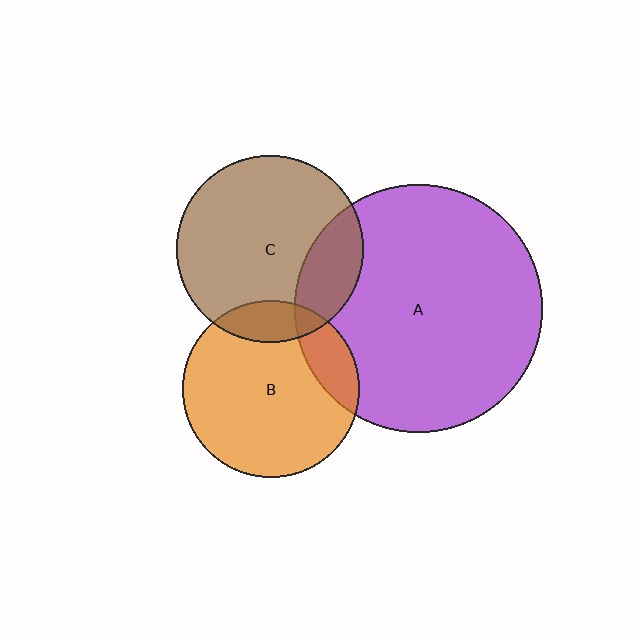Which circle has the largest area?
Circle A (purple).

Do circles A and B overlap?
Yes.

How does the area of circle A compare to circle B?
Approximately 2.0 times.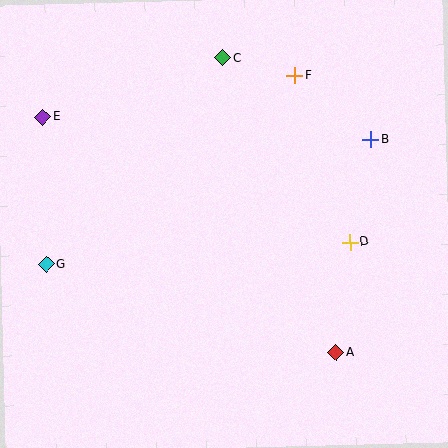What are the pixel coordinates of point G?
Point G is at (46, 264).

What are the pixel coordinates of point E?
Point E is at (43, 117).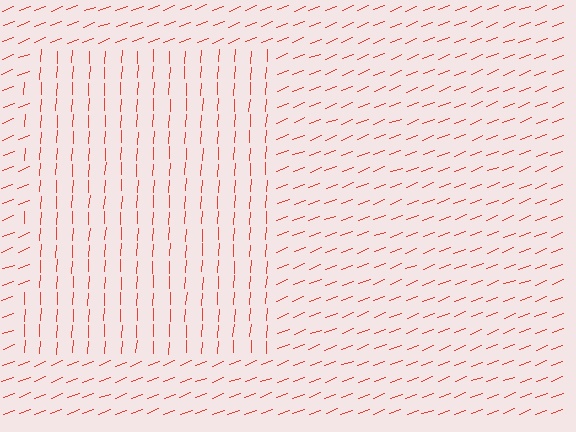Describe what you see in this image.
The image is filled with small red line segments. A rectangle region in the image has lines oriented differently from the surrounding lines, creating a visible texture boundary.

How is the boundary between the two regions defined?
The boundary is defined purely by a change in line orientation (approximately 66 degrees difference). All lines are the same color and thickness.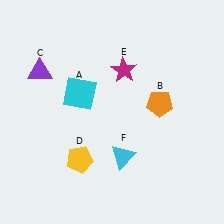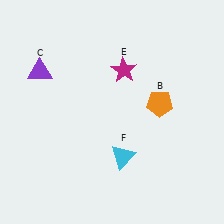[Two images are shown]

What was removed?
The cyan square (A), the yellow pentagon (D) were removed in Image 2.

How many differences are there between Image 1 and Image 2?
There are 2 differences between the two images.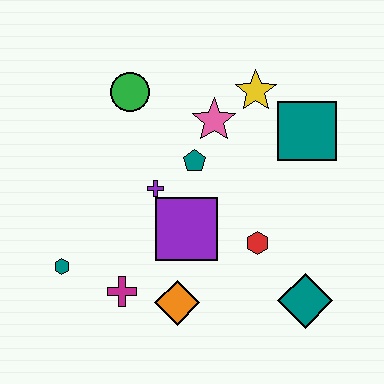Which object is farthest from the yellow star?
The teal hexagon is farthest from the yellow star.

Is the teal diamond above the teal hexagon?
No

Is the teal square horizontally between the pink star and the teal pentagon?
No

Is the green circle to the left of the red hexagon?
Yes